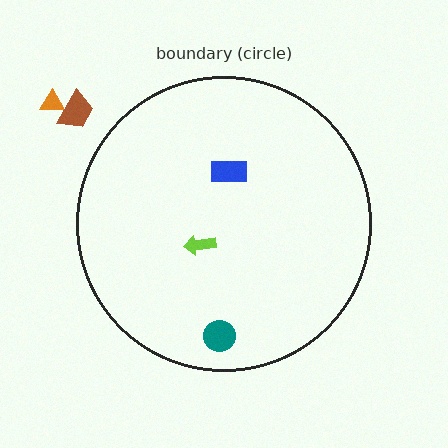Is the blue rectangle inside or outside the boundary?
Inside.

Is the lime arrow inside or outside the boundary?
Inside.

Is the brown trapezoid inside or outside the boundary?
Outside.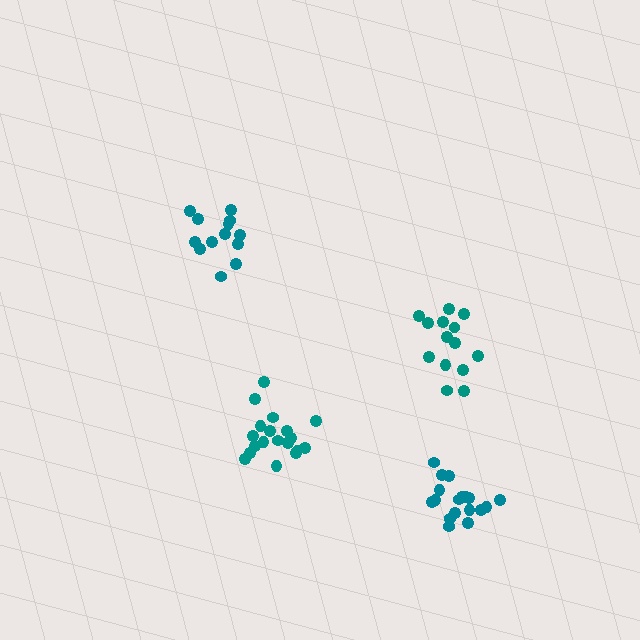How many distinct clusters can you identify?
There are 4 distinct clusters.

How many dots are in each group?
Group 1: 14 dots, Group 2: 13 dots, Group 3: 19 dots, Group 4: 19 dots (65 total).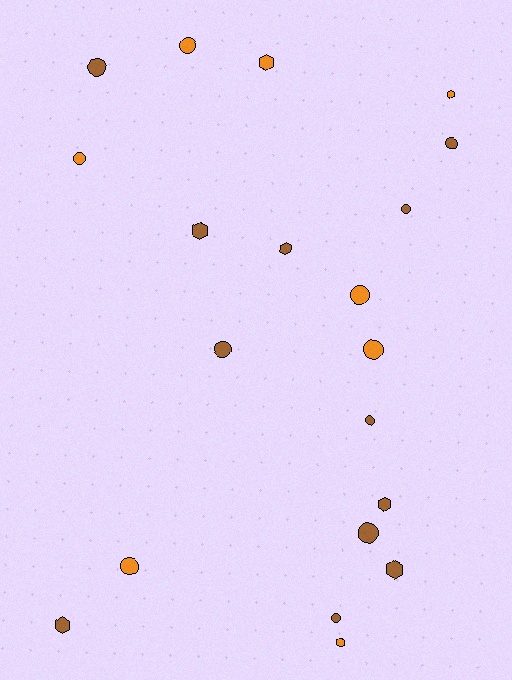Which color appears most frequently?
Brown, with 12 objects.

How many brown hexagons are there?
There are 5 brown hexagons.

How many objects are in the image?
There are 20 objects.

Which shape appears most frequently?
Circle, with 12 objects.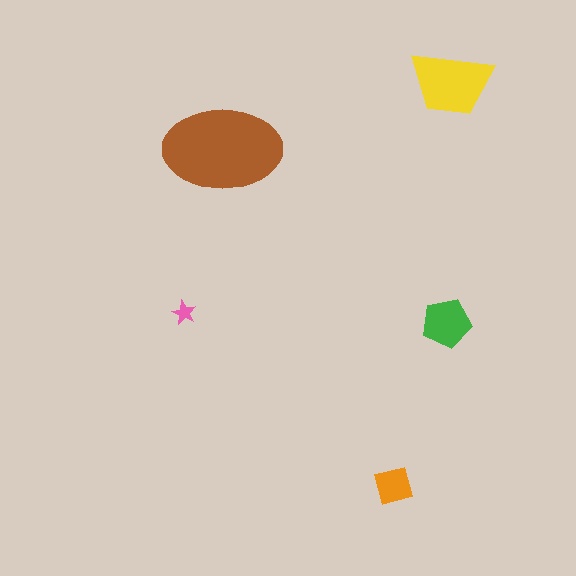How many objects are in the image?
There are 5 objects in the image.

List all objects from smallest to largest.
The pink star, the orange square, the green pentagon, the yellow trapezoid, the brown ellipse.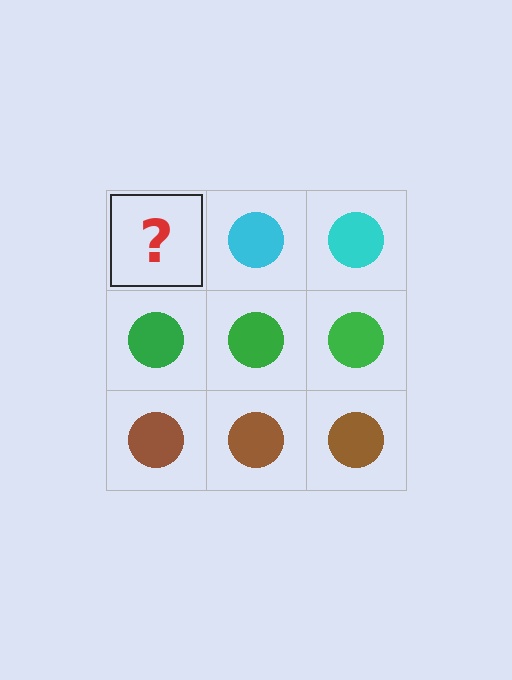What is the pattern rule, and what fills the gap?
The rule is that each row has a consistent color. The gap should be filled with a cyan circle.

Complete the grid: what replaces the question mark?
The question mark should be replaced with a cyan circle.